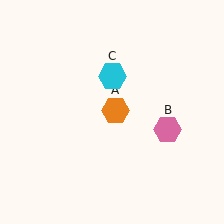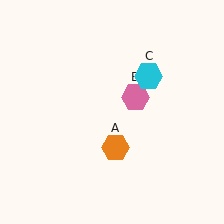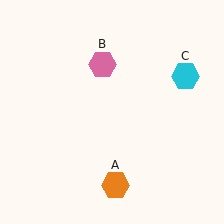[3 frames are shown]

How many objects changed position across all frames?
3 objects changed position: orange hexagon (object A), pink hexagon (object B), cyan hexagon (object C).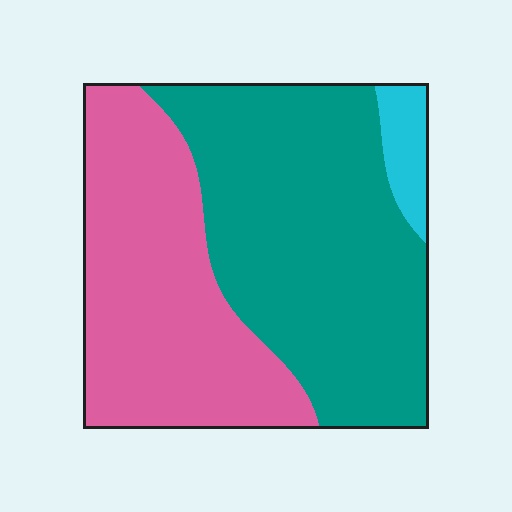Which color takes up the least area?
Cyan, at roughly 5%.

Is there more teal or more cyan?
Teal.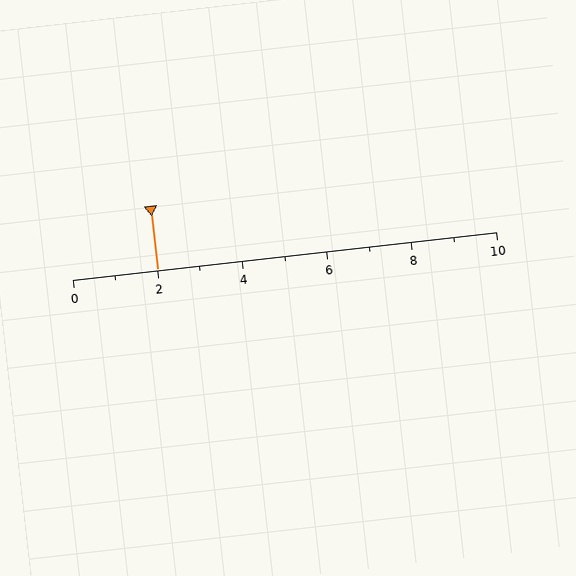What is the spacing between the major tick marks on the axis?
The major ticks are spaced 2 apart.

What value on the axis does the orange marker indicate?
The marker indicates approximately 2.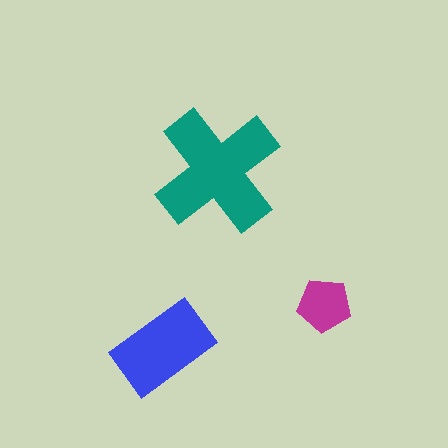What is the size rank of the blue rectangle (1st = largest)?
2nd.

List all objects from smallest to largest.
The magenta pentagon, the blue rectangle, the teal cross.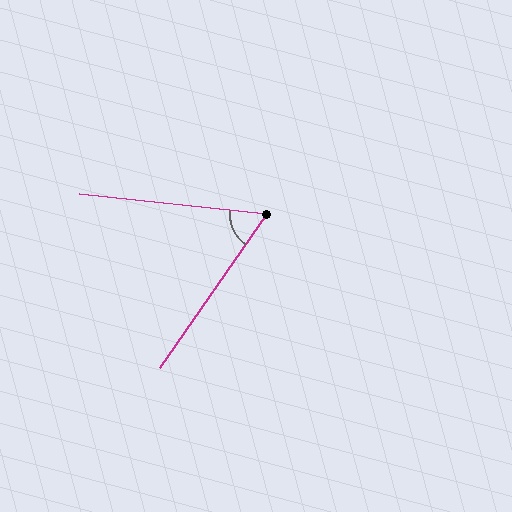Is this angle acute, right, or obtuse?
It is acute.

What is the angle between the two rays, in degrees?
Approximately 61 degrees.